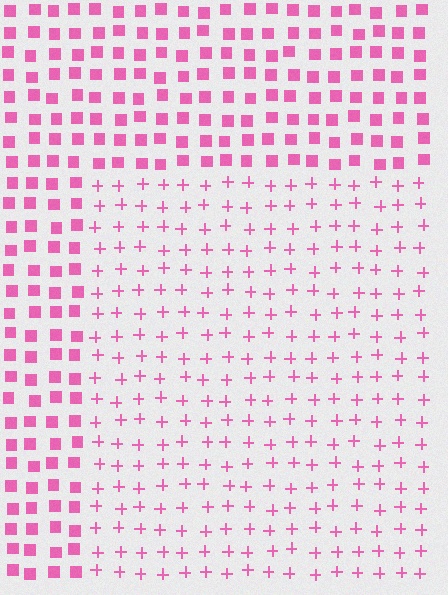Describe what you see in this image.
The image is filled with small pink elements arranged in a uniform grid. A rectangle-shaped region contains plus signs, while the surrounding area contains squares. The boundary is defined purely by the change in element shape.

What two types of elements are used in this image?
The image uses plus signs inside the rectangle region and squares outside it.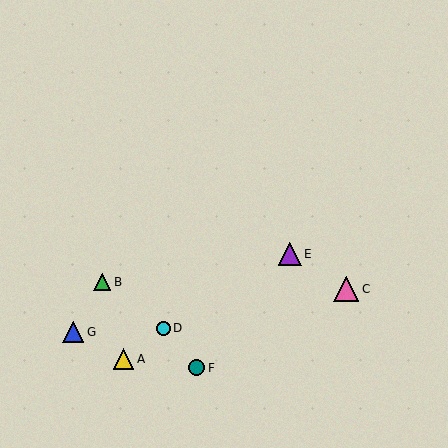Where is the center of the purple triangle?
The center of the purple triangle is at (290, 254).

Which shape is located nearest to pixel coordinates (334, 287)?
The pink triangle (labeled C) at (346, 289) is nearest to that location.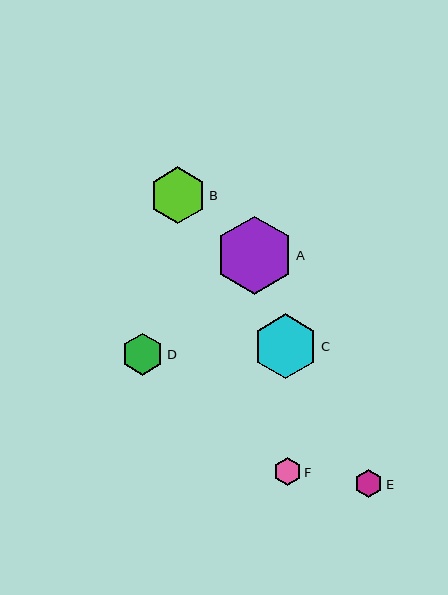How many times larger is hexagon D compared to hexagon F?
Hexagon D is approximately 1.5 times the size of hexagon F.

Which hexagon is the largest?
Hexagon A is the largest with a size of approximately 78 pixels.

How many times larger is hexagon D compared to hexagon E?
Hexagon D is approximately 1.5 times the size of hexagon E.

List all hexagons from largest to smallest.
From largest to smallest: A, C, B, D, E, F.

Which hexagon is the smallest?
Hexagon F is the smallest with a size of approximately 27 pixels.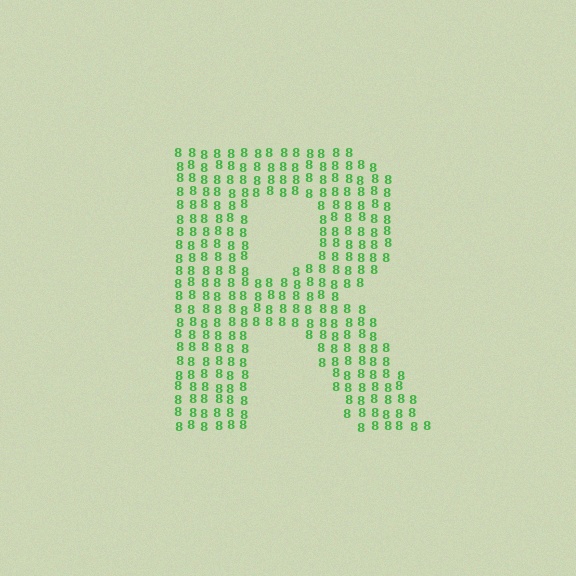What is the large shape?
The large shape is the letter R.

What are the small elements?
The small elements are digit 8's.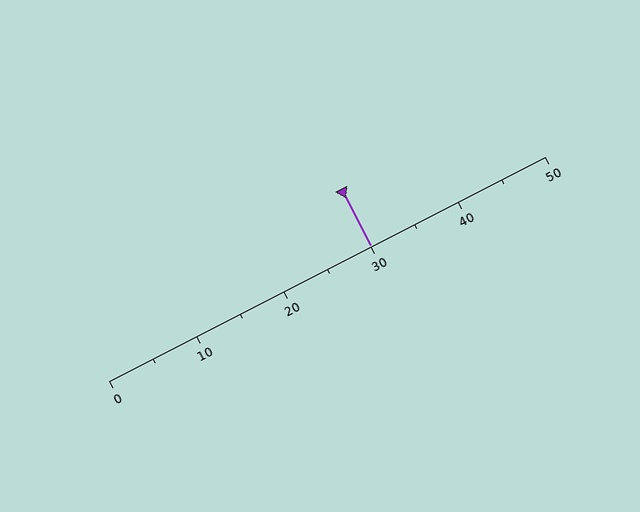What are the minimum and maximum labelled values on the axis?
The axis runs from 0 to 50.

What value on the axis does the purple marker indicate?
The marker indicates approximately 30.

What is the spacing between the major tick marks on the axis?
The major ticks are spaced 10 apart.